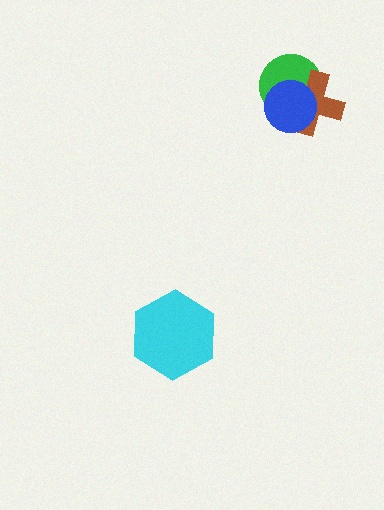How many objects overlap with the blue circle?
2 objects overlap with the blue circle.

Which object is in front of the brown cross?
The blue circle is in front of the brown cross.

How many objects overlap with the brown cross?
2 objects overlap with the brown cross.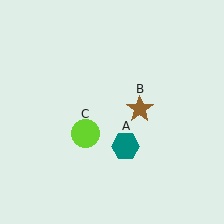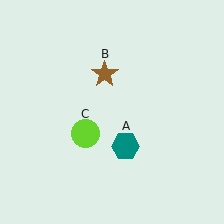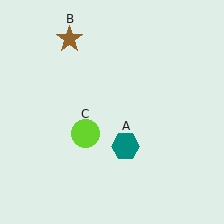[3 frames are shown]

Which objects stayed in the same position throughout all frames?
Teal hexagon (object A) and lime circle (object C) remained stationary.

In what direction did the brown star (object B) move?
The brown star (object B) moved up and to the left.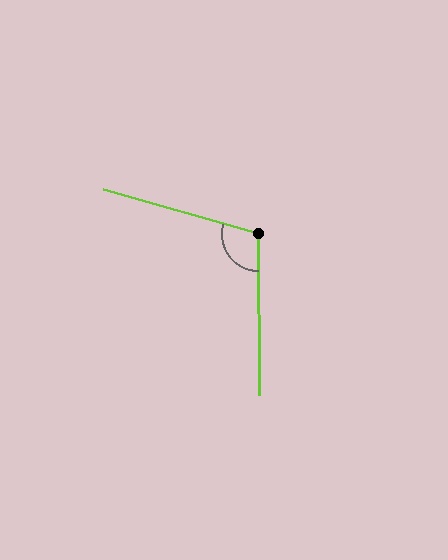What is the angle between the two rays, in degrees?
Approximately 106 degrees.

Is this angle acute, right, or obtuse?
It is obtuse.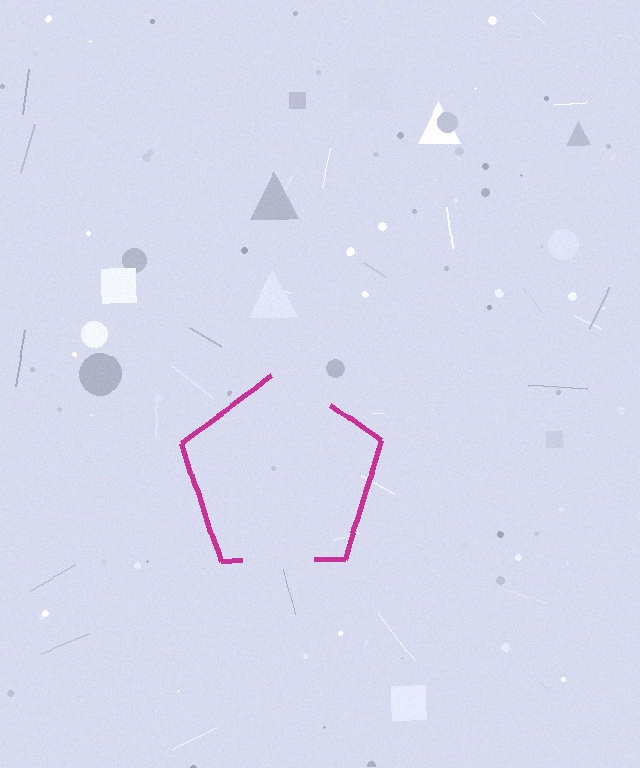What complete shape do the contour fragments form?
The contour fragments form a pentagon.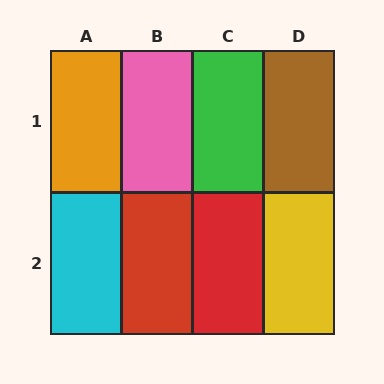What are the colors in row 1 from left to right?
Orange, pink, green, brown.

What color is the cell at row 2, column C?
Red.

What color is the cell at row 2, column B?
Red.